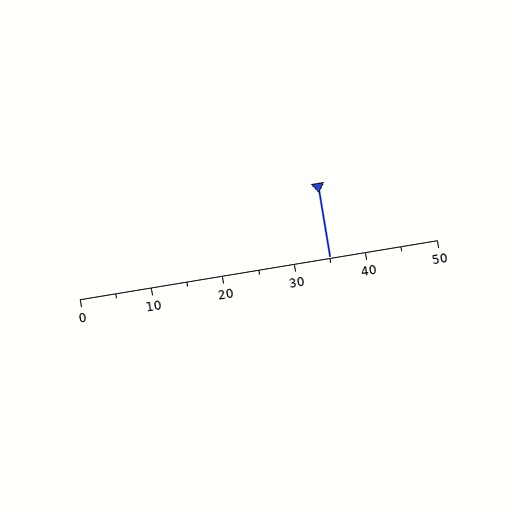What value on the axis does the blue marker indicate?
The marker indicates approximately 35.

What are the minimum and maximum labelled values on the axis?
The axis runs from 0 to 50.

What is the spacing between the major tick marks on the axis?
The major ticks are spaced 10 apart.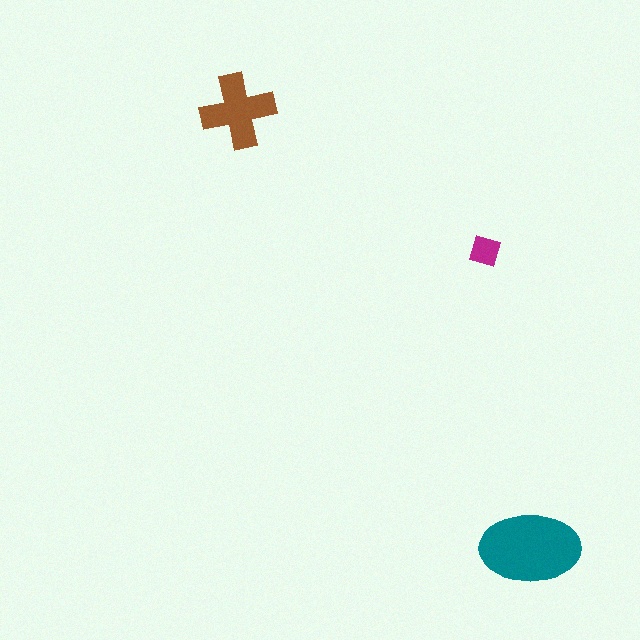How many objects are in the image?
There are 3 objects in the image.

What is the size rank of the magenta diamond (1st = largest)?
3rd.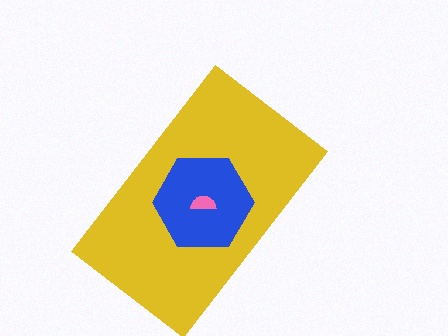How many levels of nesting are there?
3.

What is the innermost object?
The pink semicircle.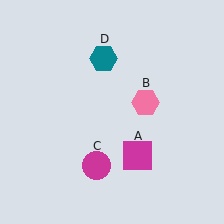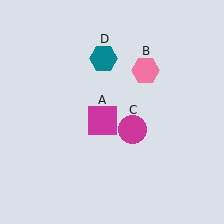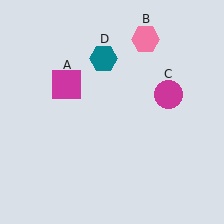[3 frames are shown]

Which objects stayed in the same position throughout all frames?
Teal hexagon (object D) remained stationary.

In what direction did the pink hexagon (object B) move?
The pink hexagon (object B) moved up.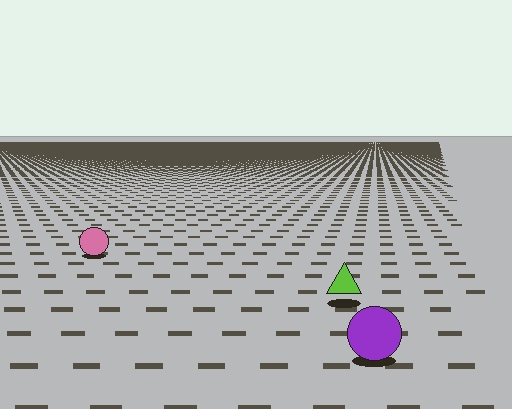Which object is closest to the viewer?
The purple circle is closest. The texture marks near it are larger and more spread out.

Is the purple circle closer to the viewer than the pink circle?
Yes. The purple circle is closer — you can tell from the texture gradient: the ground texture is coarser near it.